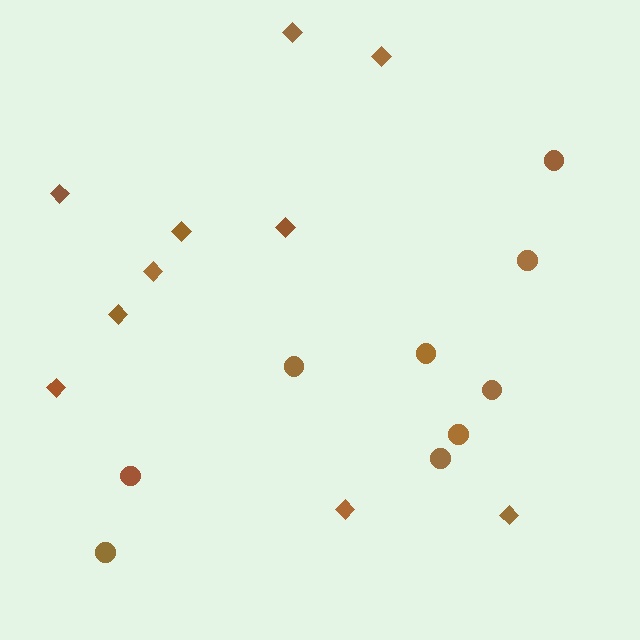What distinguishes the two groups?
There are 2 groups: one group of diamonds (10) and one group of circles (9).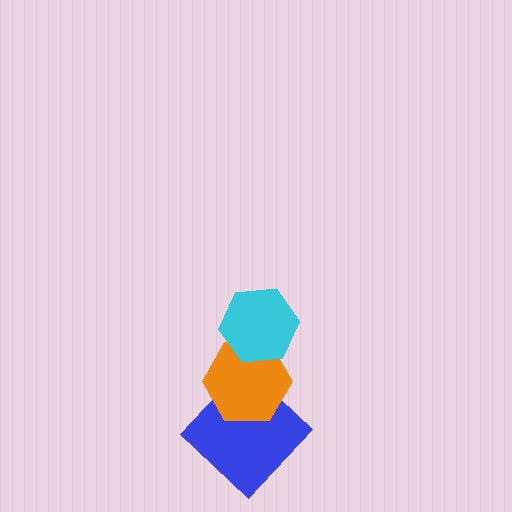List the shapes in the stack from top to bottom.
From top to bottom: the cyan hexagon, the orange hexagon, the blue diamond.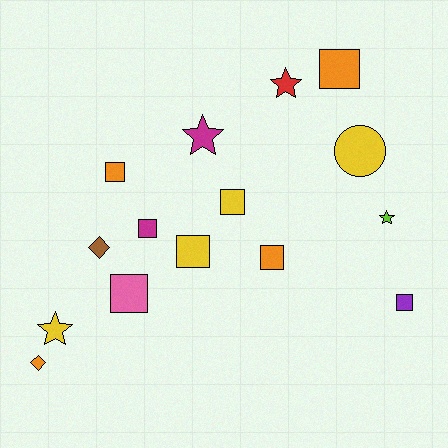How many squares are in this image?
There are 8 squares.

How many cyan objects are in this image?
There are no cyan objects.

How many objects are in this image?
There are 15 objects.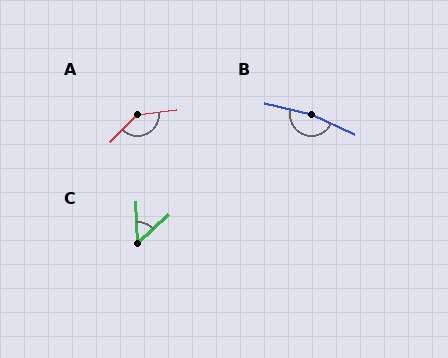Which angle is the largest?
B, at approximately 169 degrees.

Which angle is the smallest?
C, at approximately 49 degrees.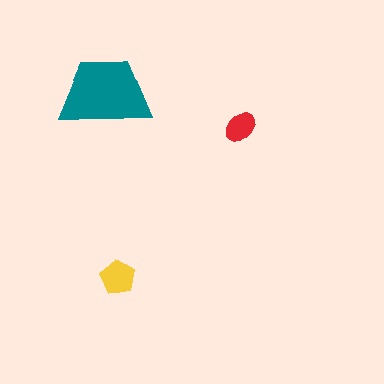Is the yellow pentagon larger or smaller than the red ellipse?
Larger.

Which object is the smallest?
The red ellipse.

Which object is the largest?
The teal trapezoid.